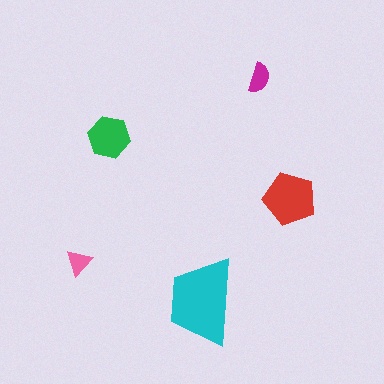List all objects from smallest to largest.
The pink triangle, the magenta semicircle, the green hexagon, the red pentagon, the cyan trapezoid.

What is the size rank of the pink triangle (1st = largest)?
5th.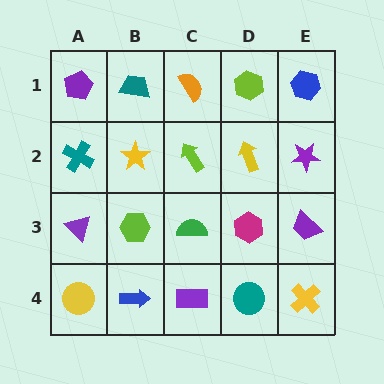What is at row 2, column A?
A teal cross.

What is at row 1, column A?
A purple pentagon.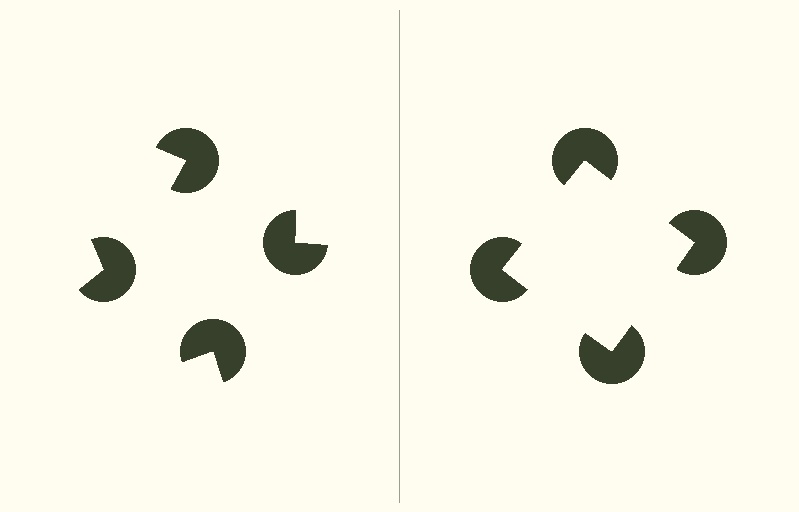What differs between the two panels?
The pac-man discs are positioned identically on both sides; only the wedge orientations differ. On the right they align to a square; on the left they are misaligned.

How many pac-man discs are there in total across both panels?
8 — 4 on each side.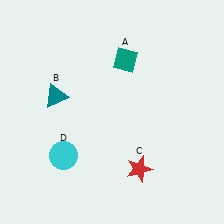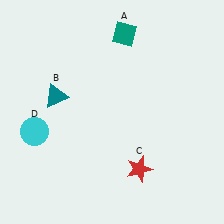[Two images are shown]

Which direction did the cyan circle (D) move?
The cyan circle (D) moved left.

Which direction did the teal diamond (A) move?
The teal diamond (A) moved up.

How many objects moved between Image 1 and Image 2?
2 objects moved between the two images.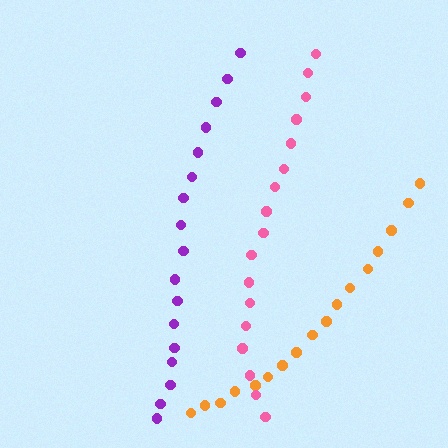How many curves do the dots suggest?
There are 3 distinct paths.